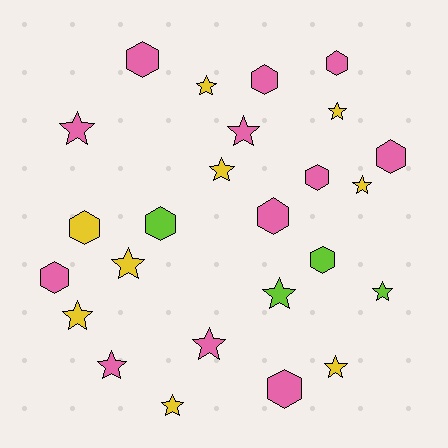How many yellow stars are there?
There are 8 yellow stars.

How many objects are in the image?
There are 25 objects.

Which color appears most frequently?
Pink, with 12 objects.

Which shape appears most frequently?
Star, with 14 objects.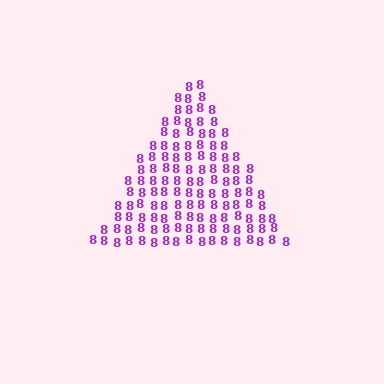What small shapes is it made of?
It is made of small digit 8's.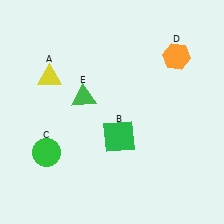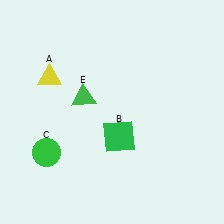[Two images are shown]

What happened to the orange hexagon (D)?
The orange hexagon (D) was removed in Image 2. It was in the top-right area of Image 1.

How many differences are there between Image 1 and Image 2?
There is 1 difference between the two images.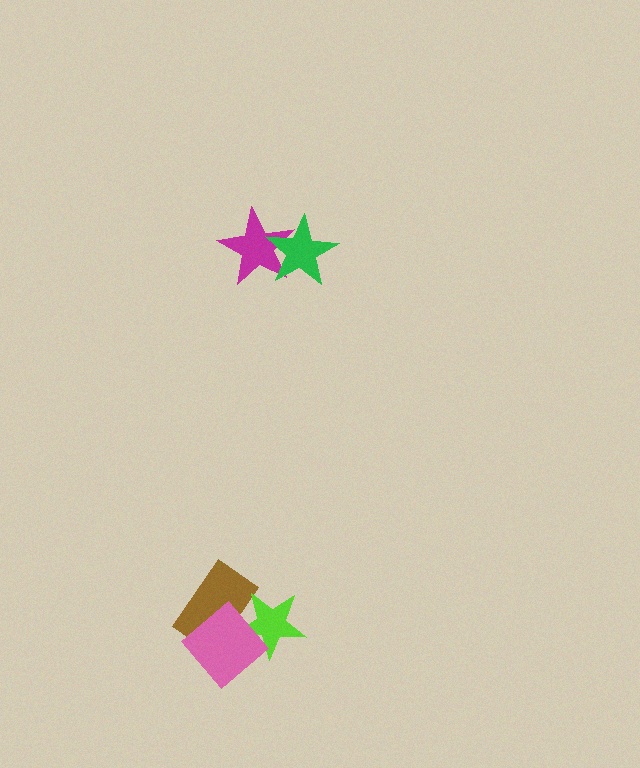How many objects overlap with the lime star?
2 objects overlap with the lime star.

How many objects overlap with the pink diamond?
2 objects overlap with the pink diamond.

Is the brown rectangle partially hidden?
Yes, it is partially covered by another shape.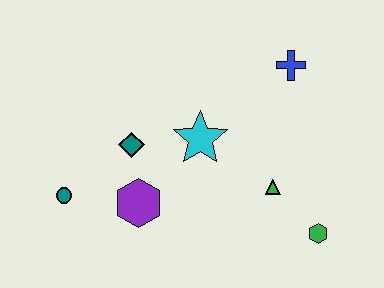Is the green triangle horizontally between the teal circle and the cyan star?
No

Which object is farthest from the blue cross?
The teal circle is farthest from the blue cross.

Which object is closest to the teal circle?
The purple hexagon is closest to the teal circle.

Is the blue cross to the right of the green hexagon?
No